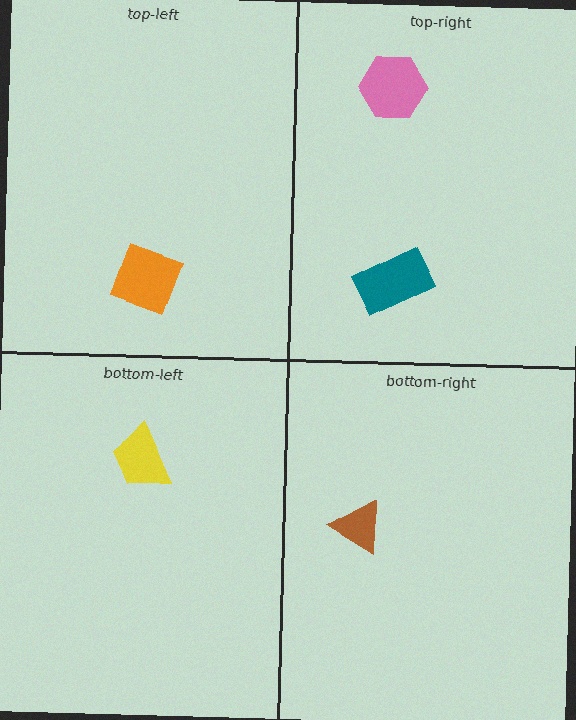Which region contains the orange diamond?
The top-left region.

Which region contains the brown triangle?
The bottom-right region.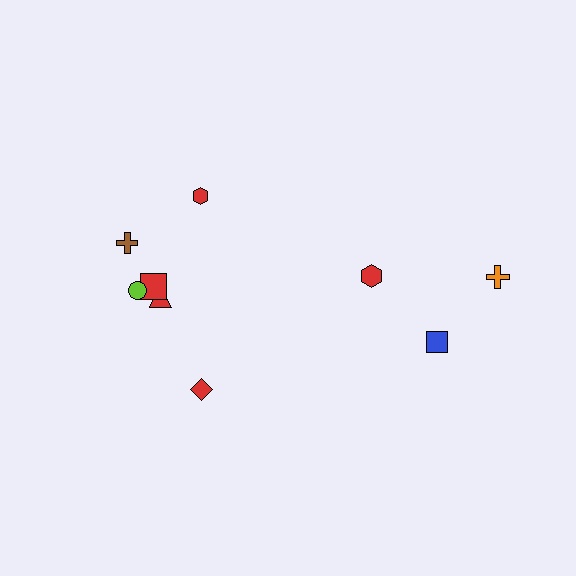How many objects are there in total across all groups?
There are 9 objects.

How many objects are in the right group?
There are 3 objects.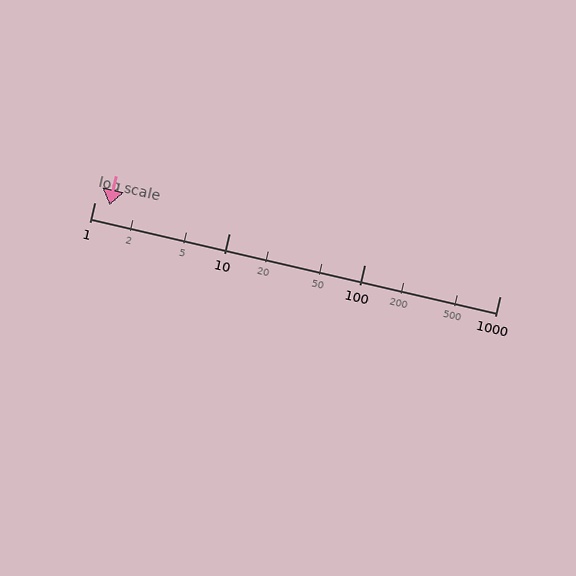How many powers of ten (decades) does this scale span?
The scale spans 3 decades, from 1 to 1000.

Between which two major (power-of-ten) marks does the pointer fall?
The pointer is between 1 and 10.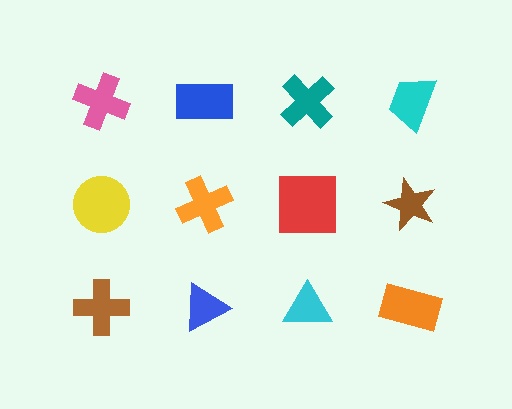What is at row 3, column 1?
A brown cross.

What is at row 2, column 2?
An orange cross.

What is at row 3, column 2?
A blue triangle.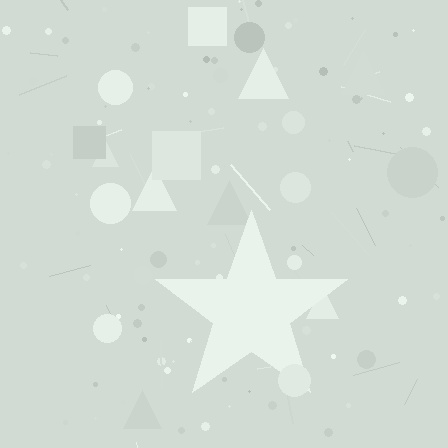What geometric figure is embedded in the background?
A star is embedded in the background.